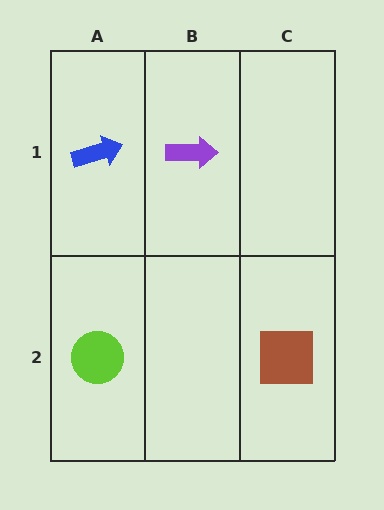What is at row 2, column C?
A brown square.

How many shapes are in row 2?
2 shapes.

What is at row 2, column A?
A lime circle.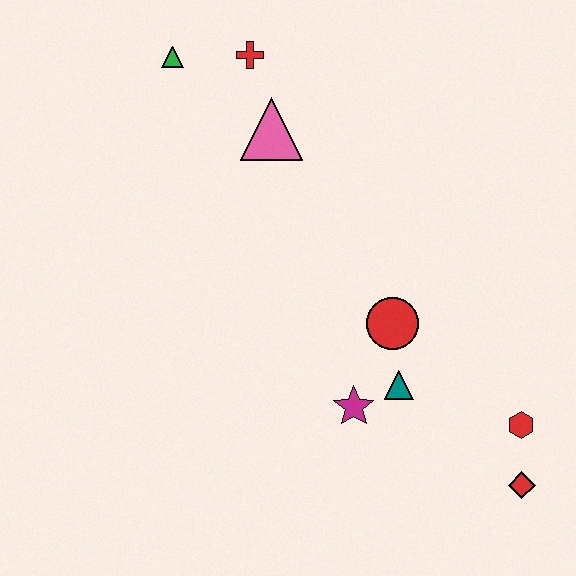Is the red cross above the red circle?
Yes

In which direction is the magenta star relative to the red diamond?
The magenta star is to the left of the red diamond.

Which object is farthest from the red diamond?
The green triangle is farthest from the red diamond.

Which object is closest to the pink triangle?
The red cross is closest to the pink triangle.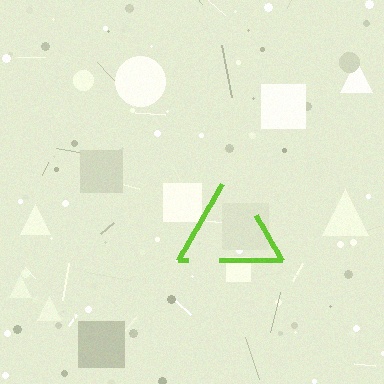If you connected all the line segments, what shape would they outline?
They would outline a triangle.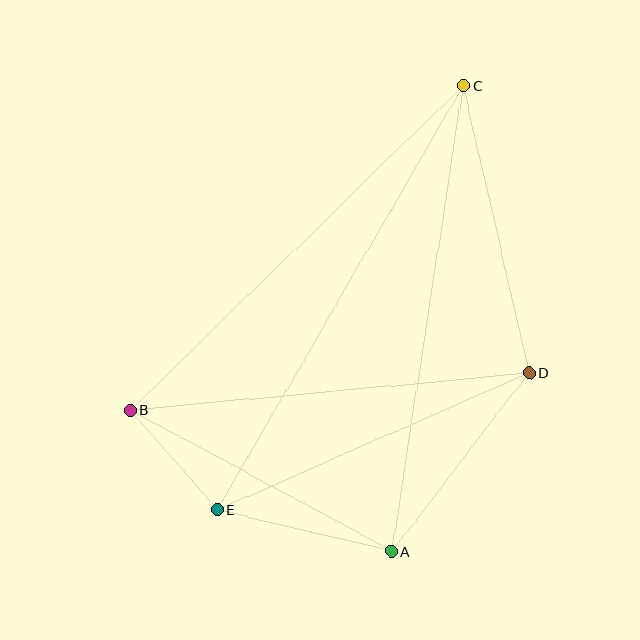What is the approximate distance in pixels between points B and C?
The distance between B and C is approximately 464 pixels.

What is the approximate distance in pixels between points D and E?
The distance between D and E is approximately 341 pixels.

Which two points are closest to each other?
Points B and E are closest to each other.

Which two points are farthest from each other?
Points C and E are farthest from each other.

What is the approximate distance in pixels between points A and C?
The distance between A and C is approximately 471 pixels.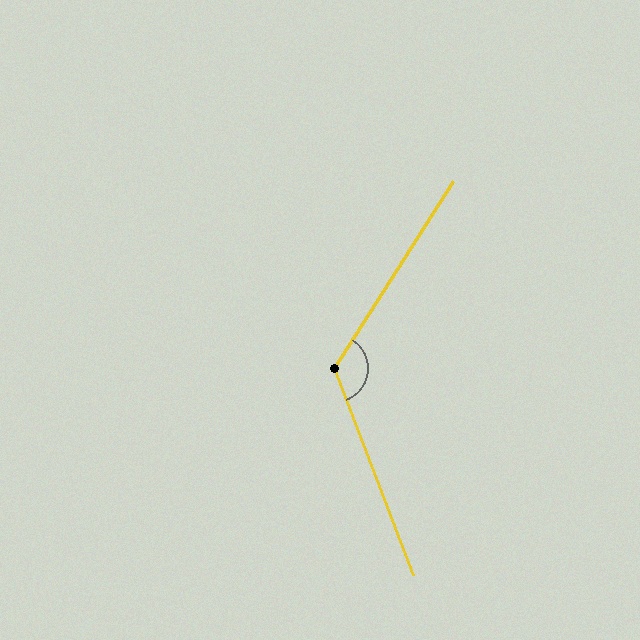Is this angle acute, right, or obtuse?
It is obtuse.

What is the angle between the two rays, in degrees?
Approximately 127 degrees.